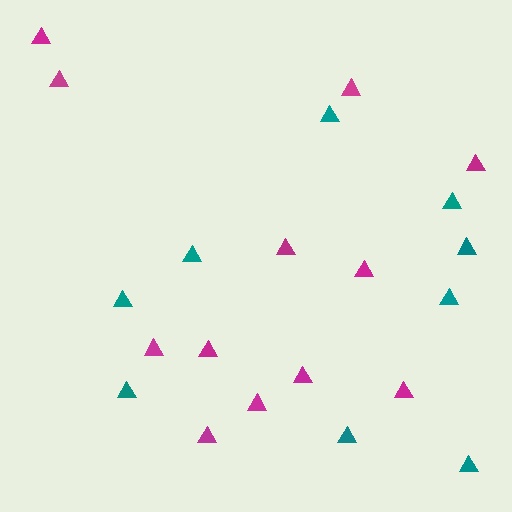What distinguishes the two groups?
There are 2 groups: one group of teal triangles (9) and one group of magenta triangles (12).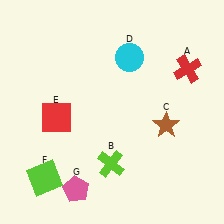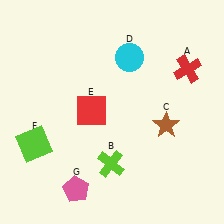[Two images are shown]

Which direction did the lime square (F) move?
The lime square (F) moved up.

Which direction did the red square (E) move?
The red square (E) moved right.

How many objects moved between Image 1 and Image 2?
2 objects moved between the two images.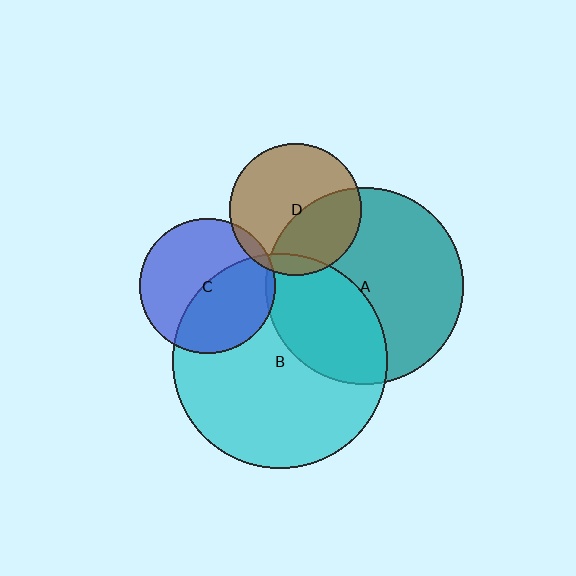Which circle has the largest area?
Circle B (cyan).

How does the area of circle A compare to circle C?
Approximately 2.1 times.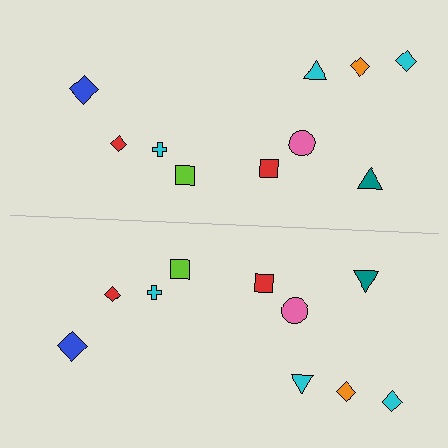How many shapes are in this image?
There are 20 shapes in this image.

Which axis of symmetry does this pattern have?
The pattern has a horizontal axis of symmetry running through the center of the image.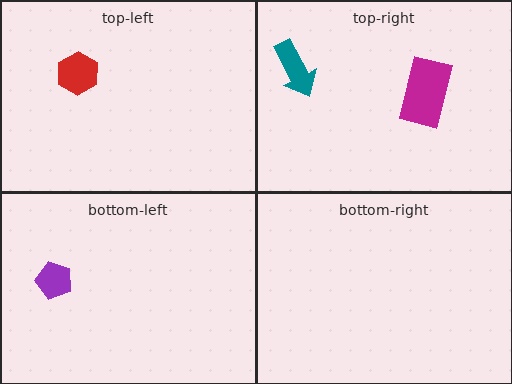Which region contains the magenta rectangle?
The top-right region.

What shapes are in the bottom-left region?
The purple pentagon.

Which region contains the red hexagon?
The top-left region.